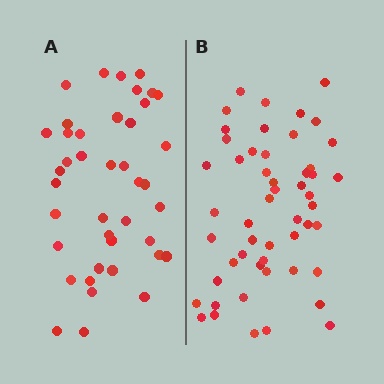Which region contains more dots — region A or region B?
Region B (the right region) has more dots.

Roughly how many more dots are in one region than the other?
Region B has roughly 12 or so more dots than region A.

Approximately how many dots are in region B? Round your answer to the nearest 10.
About 50 dots. (The exact count is 52, which rounds to 50.)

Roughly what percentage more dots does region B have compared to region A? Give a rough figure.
About 25% more.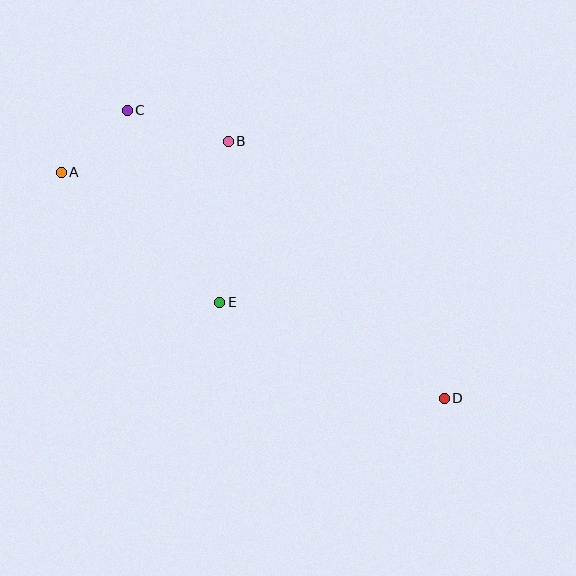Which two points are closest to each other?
Points A and C are closest to each other.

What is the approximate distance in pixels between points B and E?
The distance between B and E is approximately 161 pixels.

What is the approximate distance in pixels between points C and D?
The distance between C and D is approximately 428 pixels.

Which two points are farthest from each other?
Points A and D are farthest from each other.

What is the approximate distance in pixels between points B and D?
The distance between B and D is approximately 336 pixels.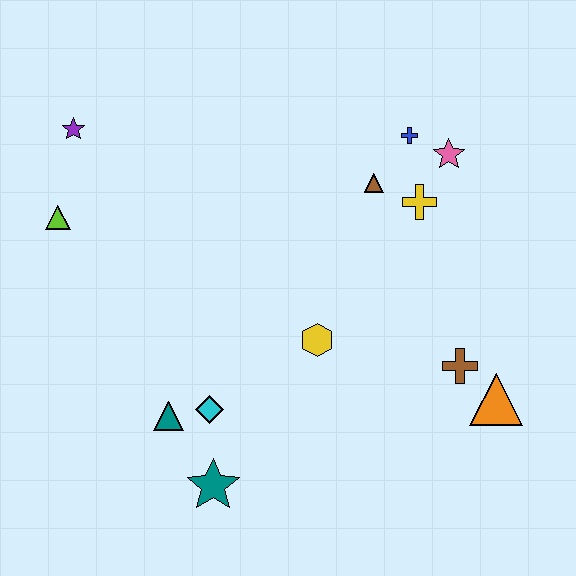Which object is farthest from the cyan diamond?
The pink star is farthest from the cyan diamond.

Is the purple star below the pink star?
No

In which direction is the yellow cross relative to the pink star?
The yellow cross is below the pink star.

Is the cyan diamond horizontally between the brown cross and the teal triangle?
Yes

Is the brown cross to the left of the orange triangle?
Yes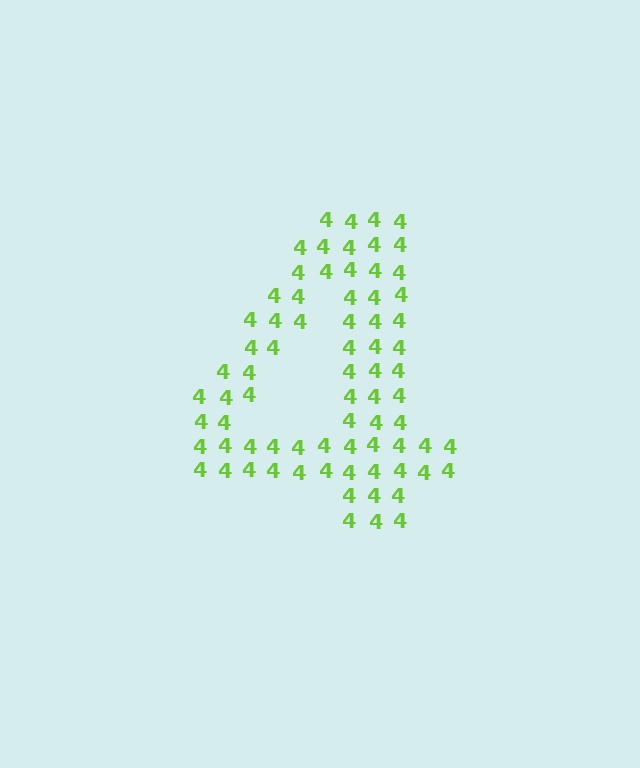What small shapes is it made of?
It is made of small digit 4's.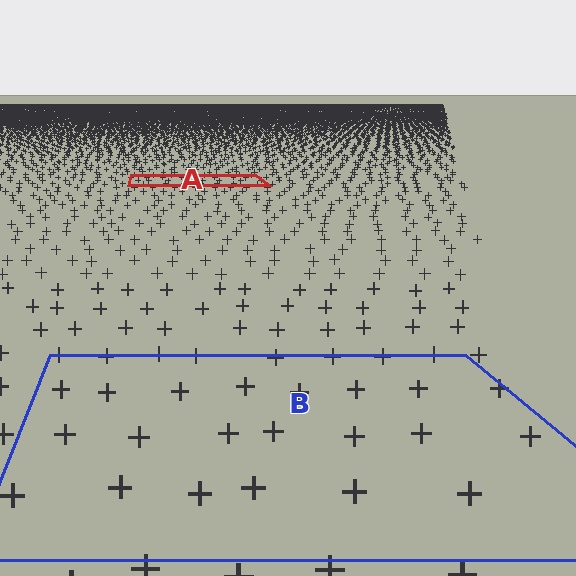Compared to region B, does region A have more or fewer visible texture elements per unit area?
Region A has more texture elements per unit area — they are packed more densely because it is farther away.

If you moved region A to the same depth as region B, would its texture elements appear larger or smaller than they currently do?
They would appear larger. At a closer depth, the same texture elements are projected at a bigger on-screen size.